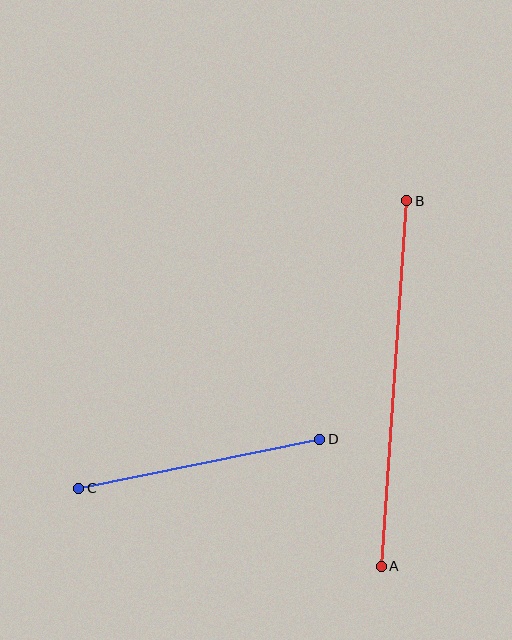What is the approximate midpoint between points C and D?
The midpoint is at approximately (199, 464) pixels.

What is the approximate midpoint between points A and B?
The midpoint is at approximately (394, 384) pixels.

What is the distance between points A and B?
The distance is approximately 366 pixels.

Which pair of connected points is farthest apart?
Points A and B are farthest apart.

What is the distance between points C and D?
The distance is approximately 246 pixels.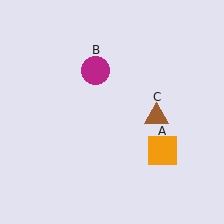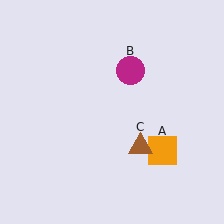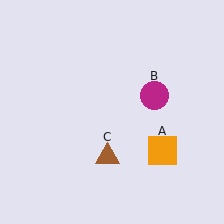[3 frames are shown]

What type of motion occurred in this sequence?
The magenta circle (object B), brown triangle (object C) rotated clockwise around the center of the scene.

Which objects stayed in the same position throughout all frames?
Orange square (object A) remained stationary.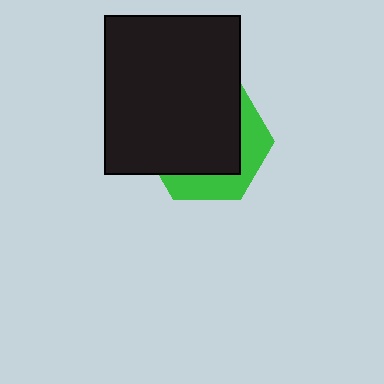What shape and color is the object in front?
The object in front is a black rectangle.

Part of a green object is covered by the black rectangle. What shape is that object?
It is a hexagon.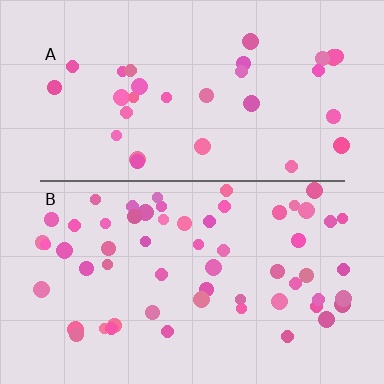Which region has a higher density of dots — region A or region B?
B (the bottom).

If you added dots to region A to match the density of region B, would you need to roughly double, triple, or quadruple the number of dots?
Approximately double.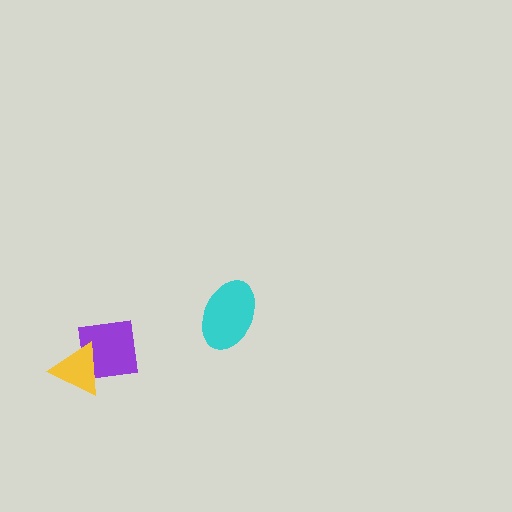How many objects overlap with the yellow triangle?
1 object overlaps with the yellow triangle.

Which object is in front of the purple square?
The yellow triangle is in front of the purple square.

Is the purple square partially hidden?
Yes, it is partially covered by another shape.